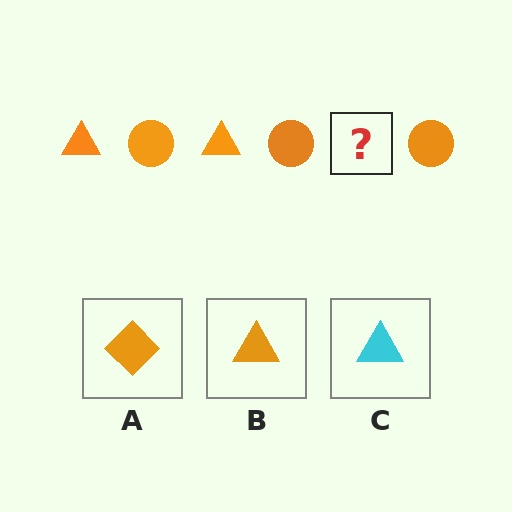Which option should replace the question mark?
Option B.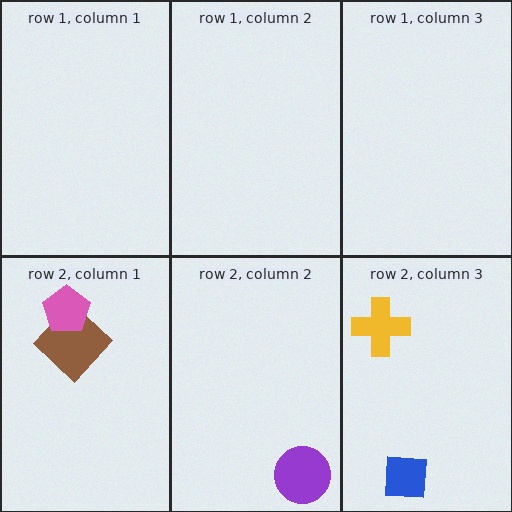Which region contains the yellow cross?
The row 2, column 3 region.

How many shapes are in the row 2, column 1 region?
2.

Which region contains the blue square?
The row 2, column 3 region.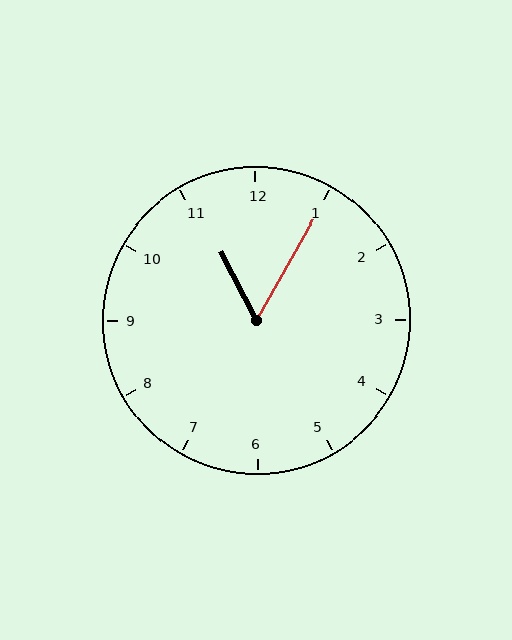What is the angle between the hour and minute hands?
Approximately 58 degrees.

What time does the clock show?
11:05.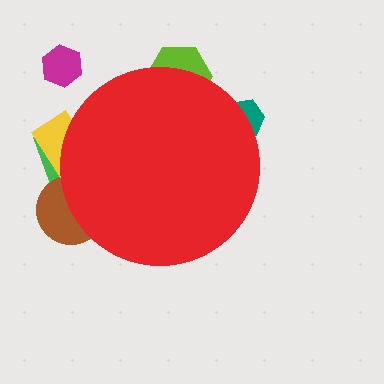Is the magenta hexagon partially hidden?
No, the magenta hexagon is fully visible.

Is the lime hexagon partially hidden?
Yes, the lime hexagon is partially hidden behind the red circle.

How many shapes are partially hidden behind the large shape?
5 shapes are partially hidden.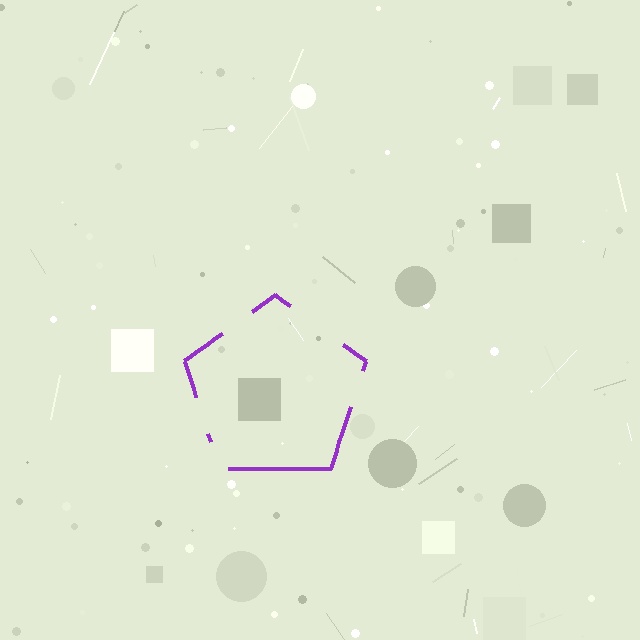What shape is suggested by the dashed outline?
The dashed outline suggests a pentagon.